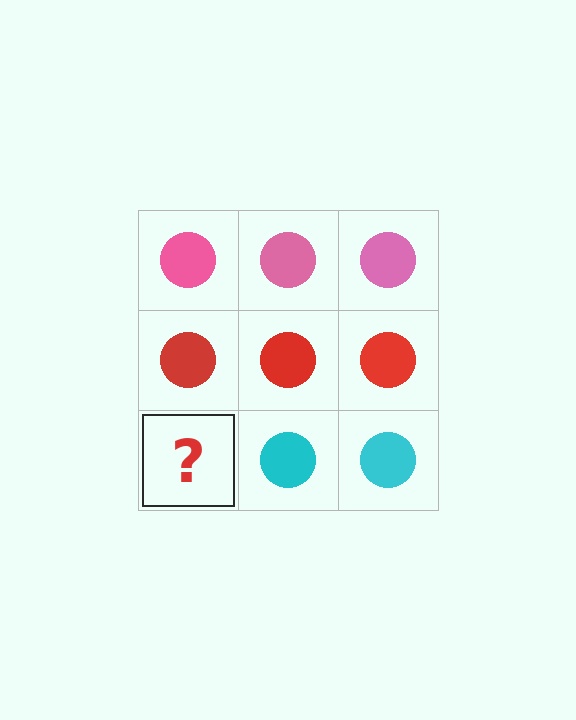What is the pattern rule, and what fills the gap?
The rule is that each row has a consistent color. The gap should be filled with a cyan circle.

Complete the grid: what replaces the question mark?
The question mark should be replaced with a cyan circle.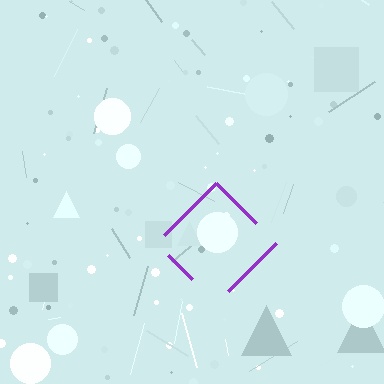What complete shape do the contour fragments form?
The contour fragments form a diamond.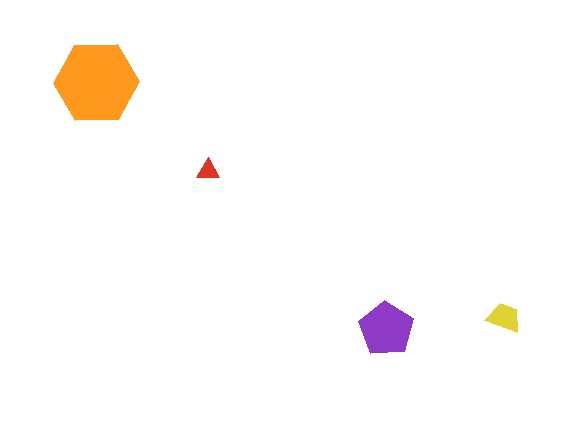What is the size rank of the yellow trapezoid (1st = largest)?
3rd.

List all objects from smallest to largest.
The red triangle, the yellow trapezoid, the purple pentagon, the orange hexagon.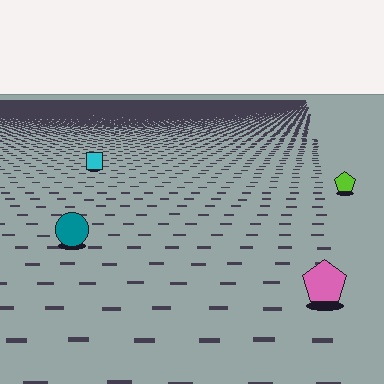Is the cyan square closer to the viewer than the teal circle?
No. The teal circle is closer — you can tell from the texture gradient: the ground texture is coarser near it.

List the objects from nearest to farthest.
From nearest to farthest: the pink pentagon, the teal circle, the lime pentagon, the cyan square.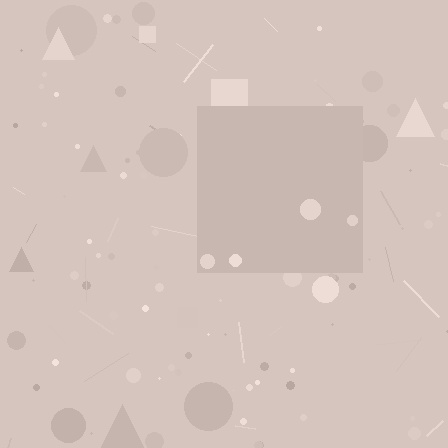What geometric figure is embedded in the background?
A square is embedded in the background.